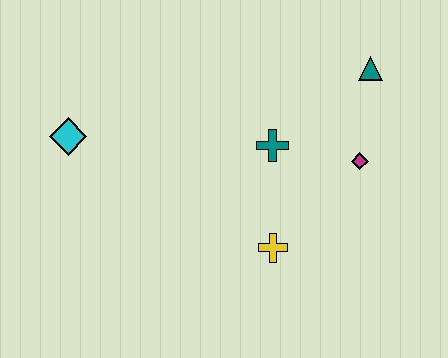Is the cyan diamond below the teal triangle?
Yes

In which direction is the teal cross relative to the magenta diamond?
The teal cross is to the left of the magenta diamond.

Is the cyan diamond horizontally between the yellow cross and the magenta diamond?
No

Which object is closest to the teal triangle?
The magenta diamond is closest to the teal triangle.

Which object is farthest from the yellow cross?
The cyan diamond is farthest from the yellow cross.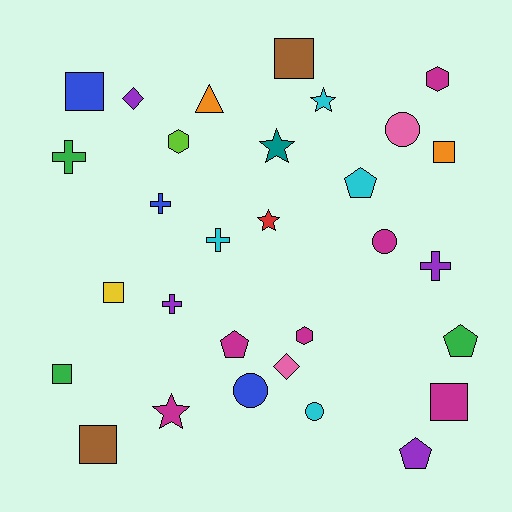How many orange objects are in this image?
There are 2 orange objects.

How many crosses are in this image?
There are 5 crosses.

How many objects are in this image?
There are 30 objects.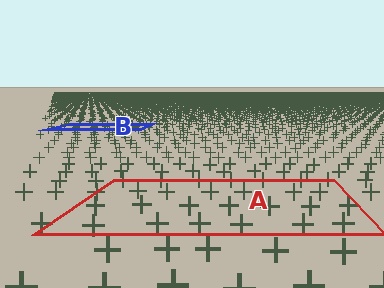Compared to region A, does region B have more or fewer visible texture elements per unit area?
Region B has more texture elements per unit area — they are packed more densely because it is farther away.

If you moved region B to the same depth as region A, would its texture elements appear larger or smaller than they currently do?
They would appear larger. At a closer depth, the same texture elements are projected at a bigger on-screen size.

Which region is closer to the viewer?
Region A is closer. The texture elements there are larger and more spread out.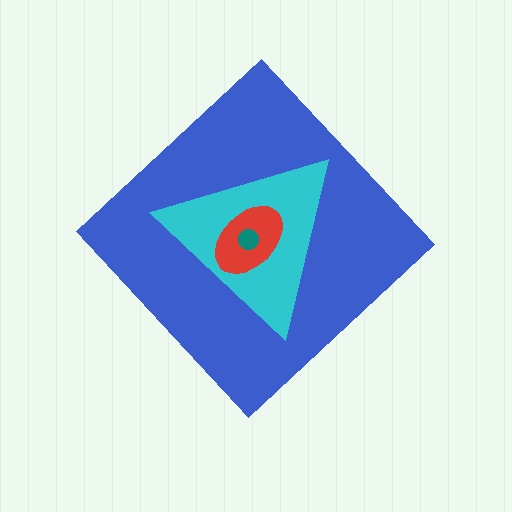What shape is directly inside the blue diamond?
The cyan triangle.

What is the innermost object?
The teal circle.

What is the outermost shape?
The blue diamond.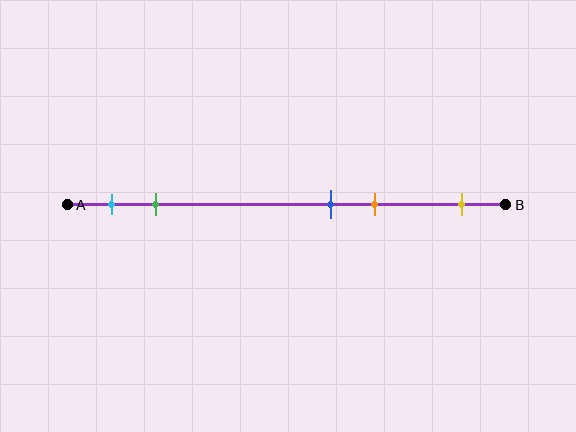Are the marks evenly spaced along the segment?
No, the marks are not evenly spaced.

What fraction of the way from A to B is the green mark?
The green mark is approximately 20% (0.2) of the way from A to B.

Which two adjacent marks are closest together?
The blue and orange marks are the closest adjacent pair.